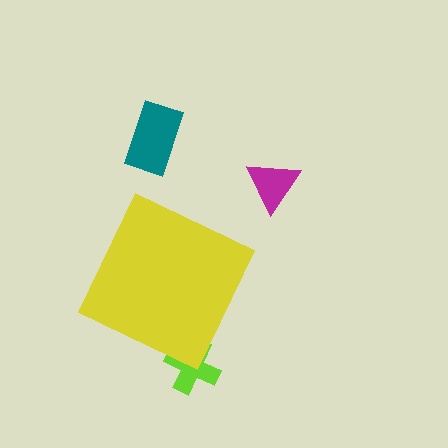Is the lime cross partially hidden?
Yes, the lime cross is partially hidden behind the yellow diamond.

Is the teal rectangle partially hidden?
No, the teal rectangle is fully visible.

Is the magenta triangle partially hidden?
No, the magenta triangle is fully visible.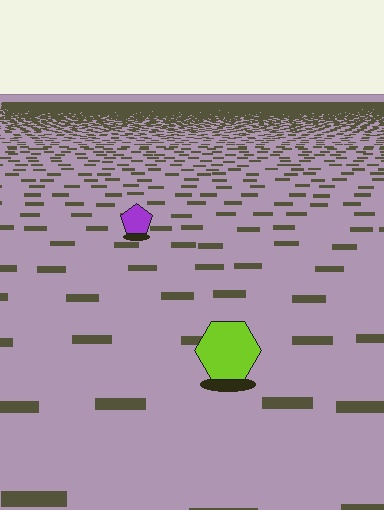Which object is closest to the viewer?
The lime hexagon is closest. The texture marks near it are larger and more spread out.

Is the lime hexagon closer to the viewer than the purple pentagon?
Yes. The lime hexagon is closer — you can tell from the texture gradient: the ground texture is coarser near it.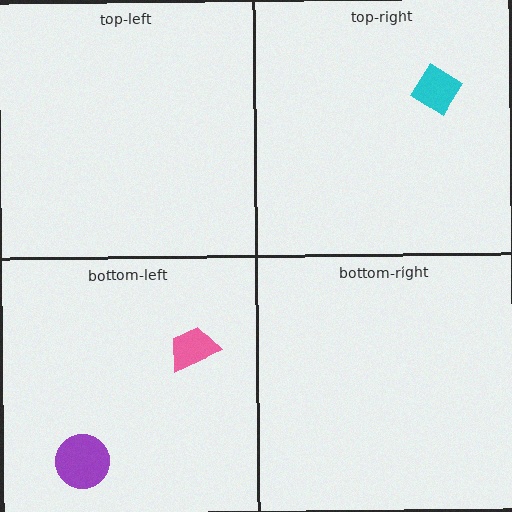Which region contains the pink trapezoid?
The bottom-left region.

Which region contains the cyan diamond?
The top-right region.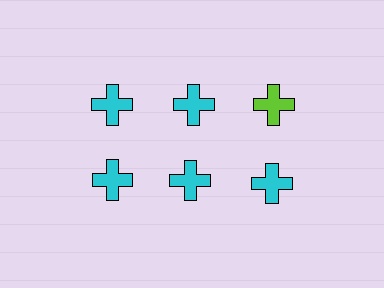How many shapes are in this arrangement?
There are 6 shapes arranged in a grid pattern.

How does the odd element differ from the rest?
It has a different color: lime instead of cyan.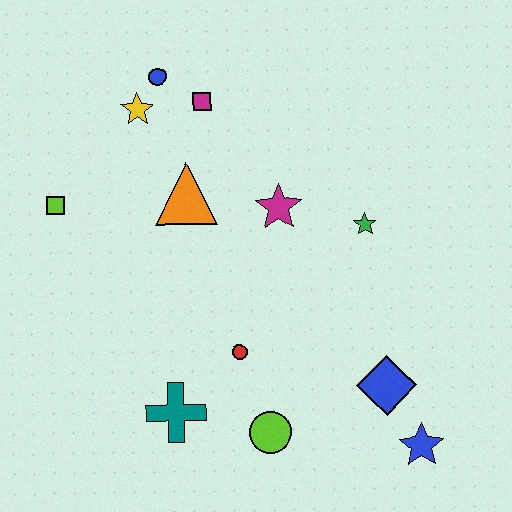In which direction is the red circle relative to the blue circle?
The red circle is below the blue circle.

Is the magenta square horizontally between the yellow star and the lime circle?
Yes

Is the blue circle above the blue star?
Yes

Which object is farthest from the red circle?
The blue circle is farthest from the red circle.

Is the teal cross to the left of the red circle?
Yes